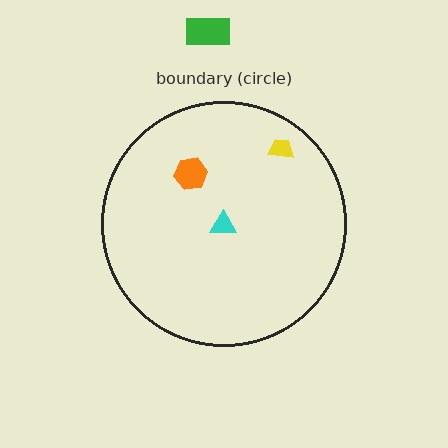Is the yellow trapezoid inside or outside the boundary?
Inside.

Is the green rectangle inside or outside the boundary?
Outside.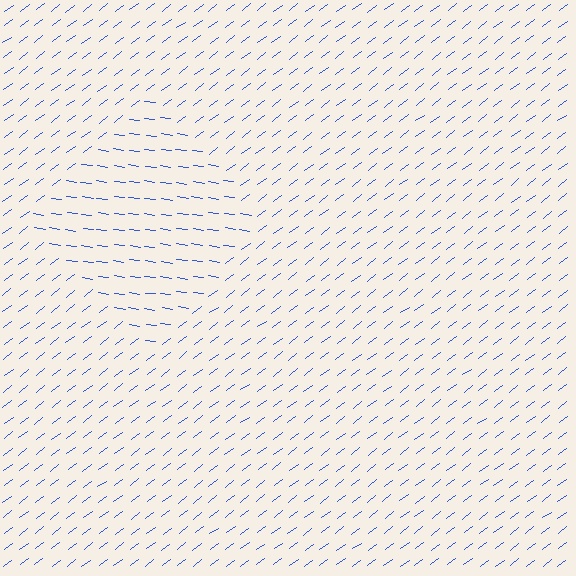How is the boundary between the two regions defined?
The boundary is defined purely by a change in line orientation (approximately 45 degrees difference). All lines are the same color and thickness.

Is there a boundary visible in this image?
Yes, there is a texture boundary formed by a change in line orientation.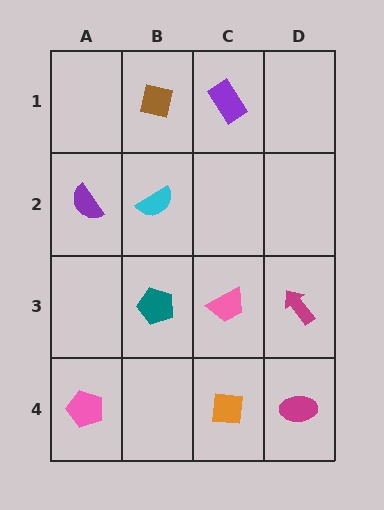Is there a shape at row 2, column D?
No, that cell is empty.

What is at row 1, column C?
A purple rectangle.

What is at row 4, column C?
An orange square.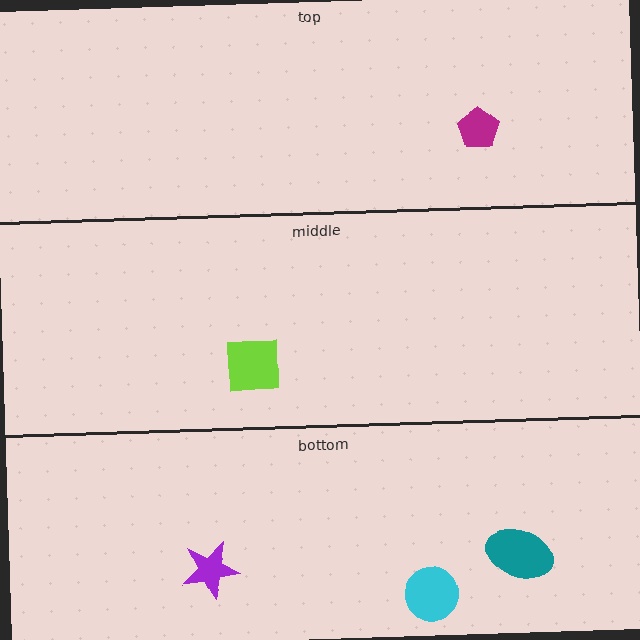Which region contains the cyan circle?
The bottom region.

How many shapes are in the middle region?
1.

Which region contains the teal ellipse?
The bottom region.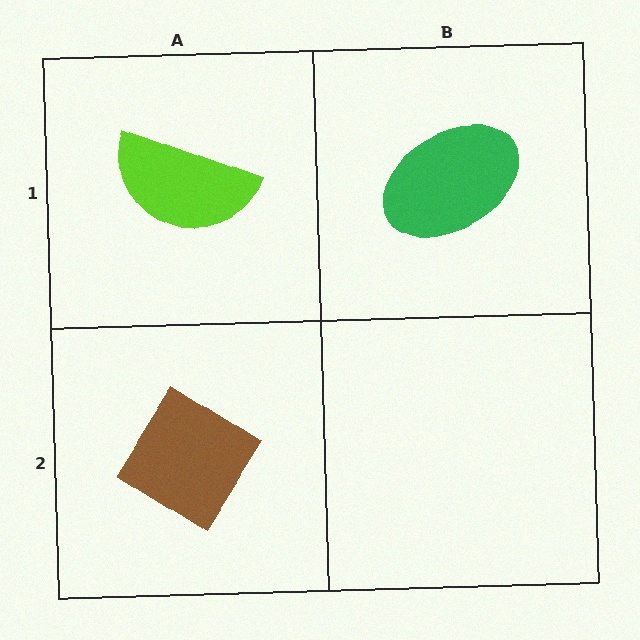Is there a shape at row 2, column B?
No, that cell is empty.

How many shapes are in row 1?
2 shapes.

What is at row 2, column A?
A brown diamond.